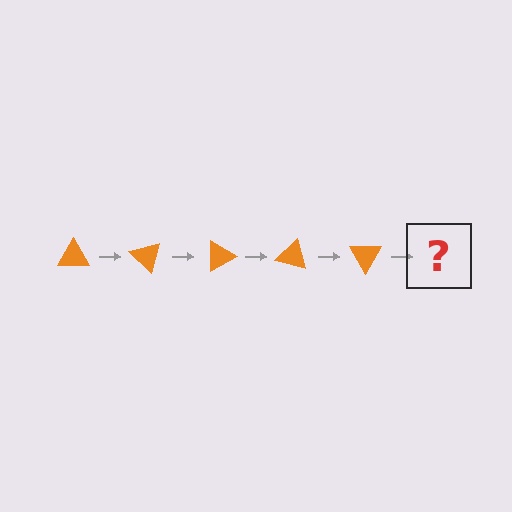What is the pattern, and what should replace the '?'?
The pattern is that the triangle rotates 45 degrees each step. The '?' should be an orange triangle rotated 225 degrees.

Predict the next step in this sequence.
The next step is an orange triangle rotated 225 degrees.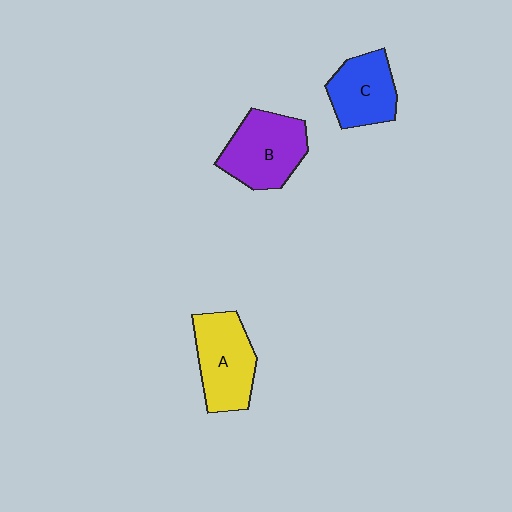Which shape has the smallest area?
Shape C (blue).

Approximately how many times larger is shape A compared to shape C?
Approximately 1.2 times.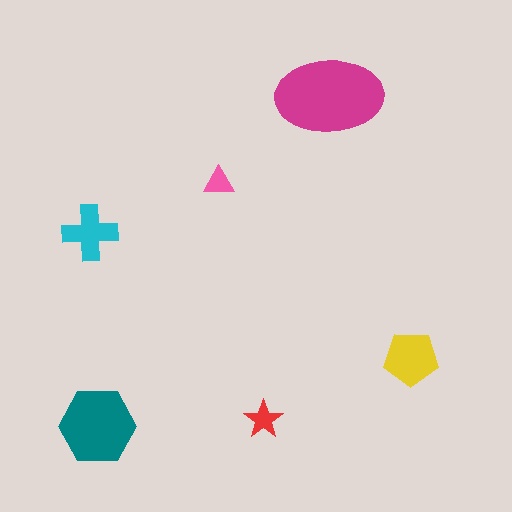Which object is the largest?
The magenta ellipse.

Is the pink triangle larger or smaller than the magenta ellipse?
Smaller.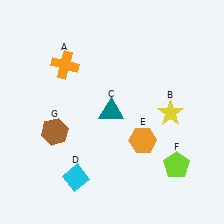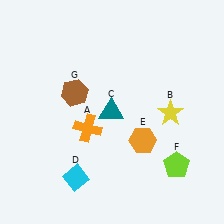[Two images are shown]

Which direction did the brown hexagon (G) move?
The brown hexagon (G) moved up.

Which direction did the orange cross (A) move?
The orange cross (A) moved down.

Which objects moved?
The objects that moved are: the orange cross (A), the brown hexagon (G).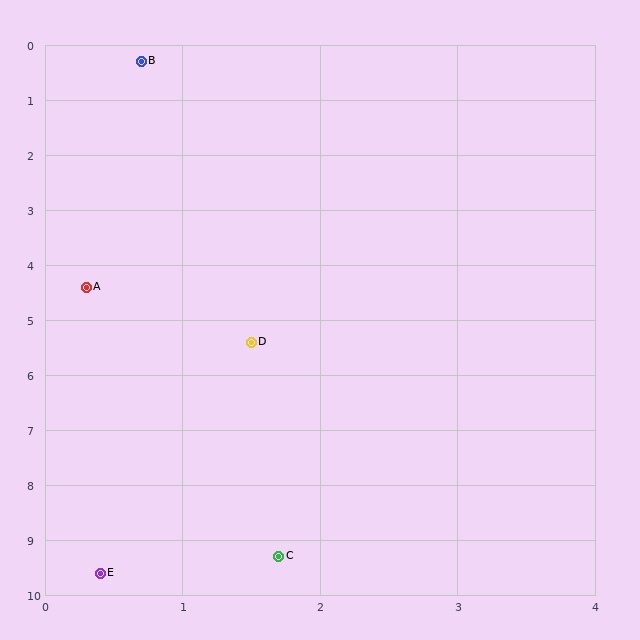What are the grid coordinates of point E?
Point E is at approximately (0.4, 9.6).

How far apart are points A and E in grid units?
Points A and E are about 5.2 grid units apart.